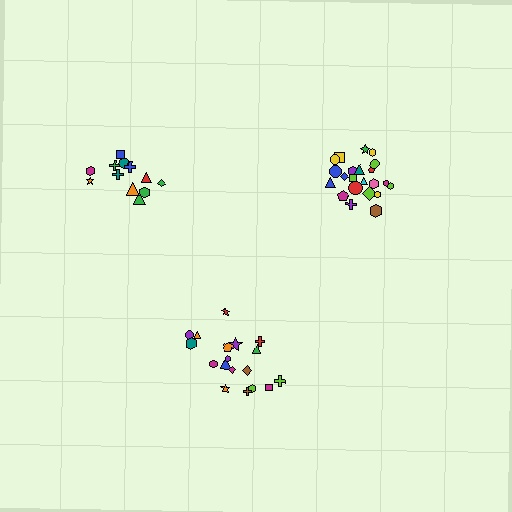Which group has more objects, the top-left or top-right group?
The top-right group.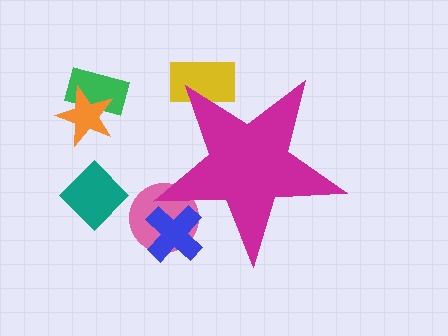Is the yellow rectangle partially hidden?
Yes, the yellow rectangle is partially hidden behind the magenta star.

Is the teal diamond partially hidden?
No, the teal diamond is fully visible.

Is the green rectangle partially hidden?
No, the green rectangle is fully visible.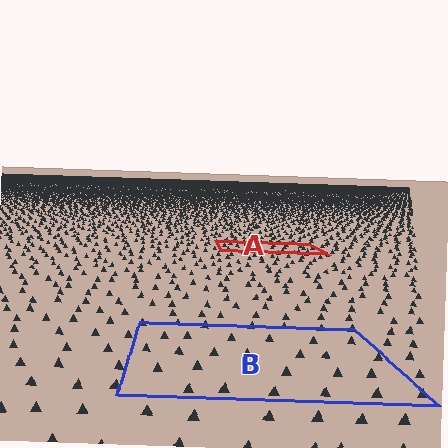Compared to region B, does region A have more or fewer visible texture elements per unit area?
Region A has more texture elements per unit area — they are packed more densely because it is farther away.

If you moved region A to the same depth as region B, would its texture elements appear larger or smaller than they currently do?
They would appear larger. At a closer depth, the same texture elements are projected at a bigger on-screen size.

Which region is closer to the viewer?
Region B is closer. The texture elements there are larger and more spread out.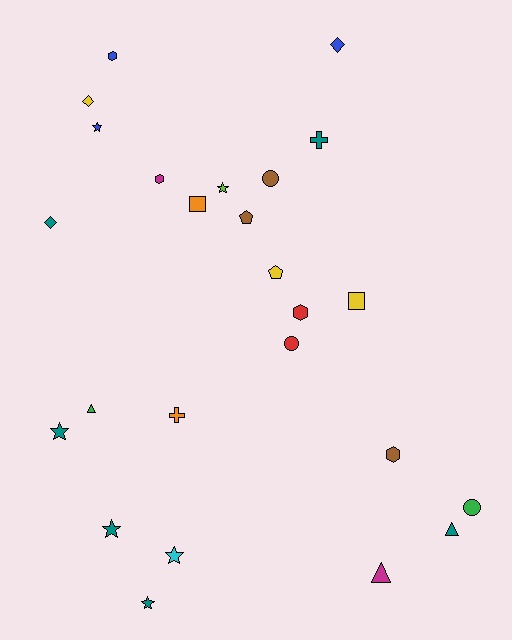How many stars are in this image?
There are 6 stars.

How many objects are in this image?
There are 25 objects.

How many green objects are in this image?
There are 2 green objects.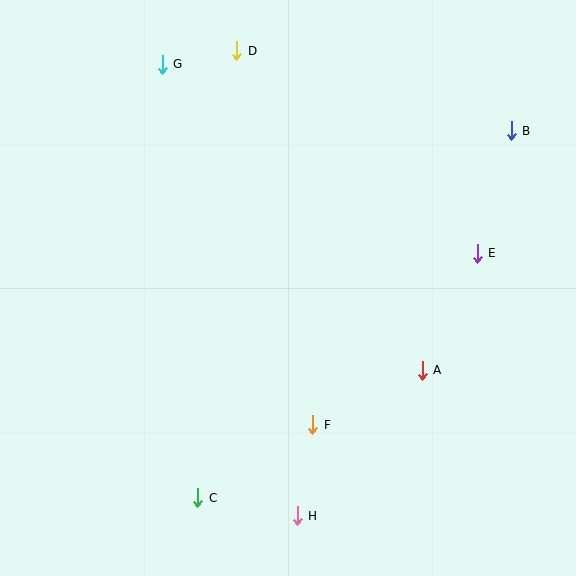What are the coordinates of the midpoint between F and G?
The midpoint between F and G is at (238, 244).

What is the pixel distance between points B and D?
The distance between B and D is 286 pixels.